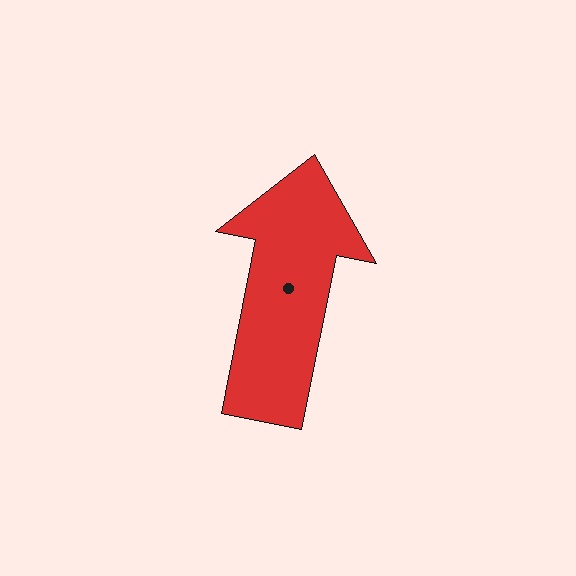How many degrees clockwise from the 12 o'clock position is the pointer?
Approximately 11 degrees.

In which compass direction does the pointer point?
North.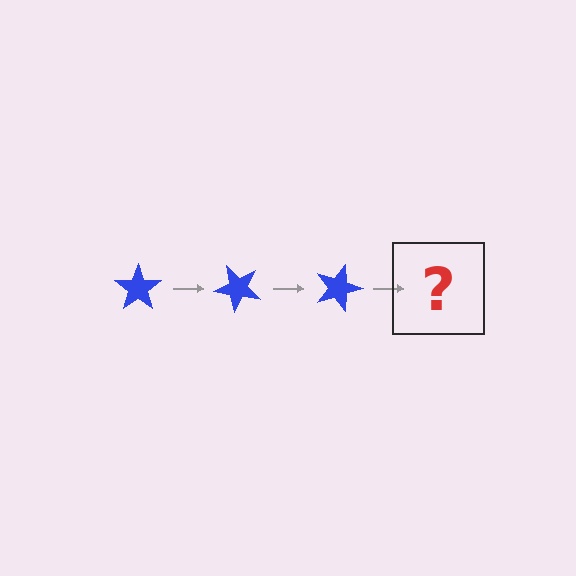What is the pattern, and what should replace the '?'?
The pattern is that the star rotates 45 degrees each step. The '?' should be a blue star rotated 135 degrees.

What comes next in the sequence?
The next element should be a blue star rotated 135 degrees.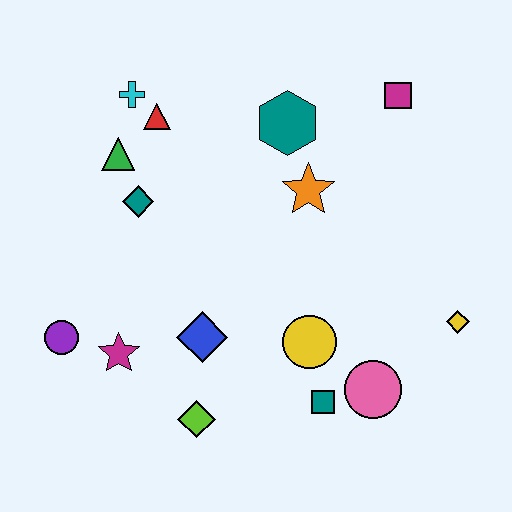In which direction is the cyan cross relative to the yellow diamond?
The cyan cross is to the left of the yellow diamond.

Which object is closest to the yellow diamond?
The pink circle is closest to the yellow diamond.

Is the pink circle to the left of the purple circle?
No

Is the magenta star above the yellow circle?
No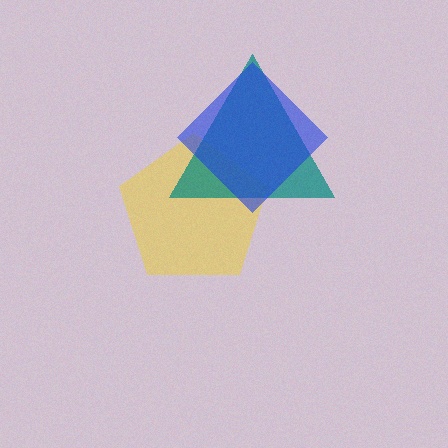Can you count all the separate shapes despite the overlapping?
Yes, there are 3 separate shapes.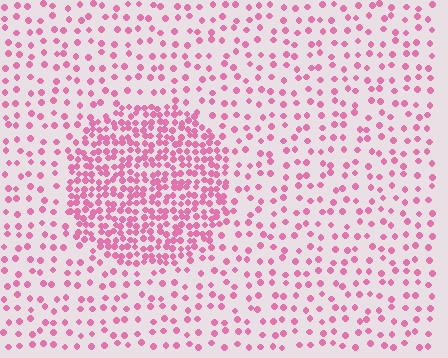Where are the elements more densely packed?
The elements are more densely packed inside the circle boundary.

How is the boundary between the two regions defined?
The boundary is defined by a change in element density (approximately 2.7x ratio). All elements are the same color, size, and shape.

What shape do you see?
I see a circle.